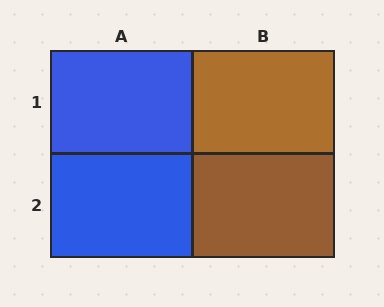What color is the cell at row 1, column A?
Blue.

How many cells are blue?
2 cells are blue.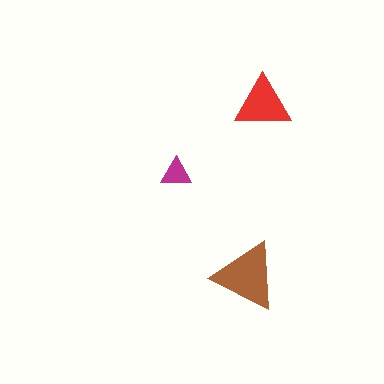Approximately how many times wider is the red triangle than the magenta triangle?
About 2 times wider.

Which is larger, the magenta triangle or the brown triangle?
The brown one.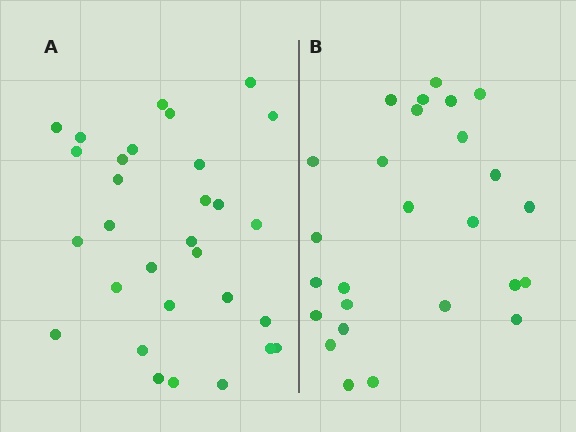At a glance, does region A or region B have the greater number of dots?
Region A (the left region) has more dots.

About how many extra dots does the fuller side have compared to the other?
Region A has about 4 more dots than region B.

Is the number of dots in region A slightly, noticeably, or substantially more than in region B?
Region A has only slightly more — the two regions are fairly close. The ratio is roughly 1.2 to 1.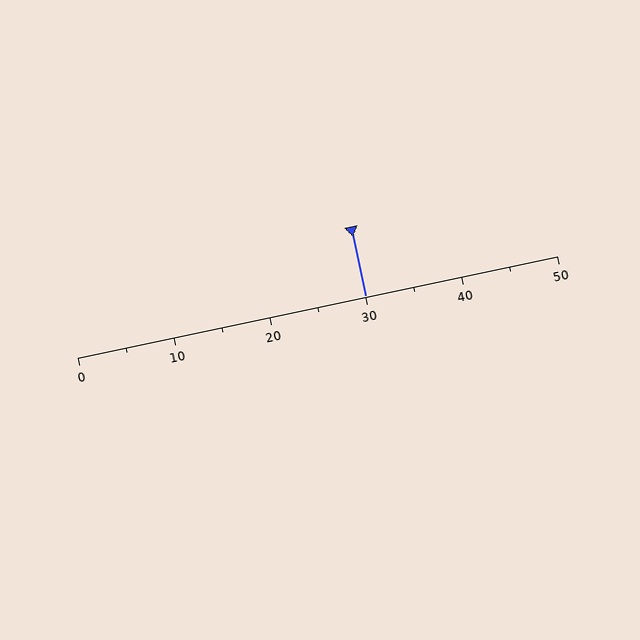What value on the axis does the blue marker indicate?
The marker indicates approximately 30.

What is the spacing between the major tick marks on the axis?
The major ticks are spaced 10 apart.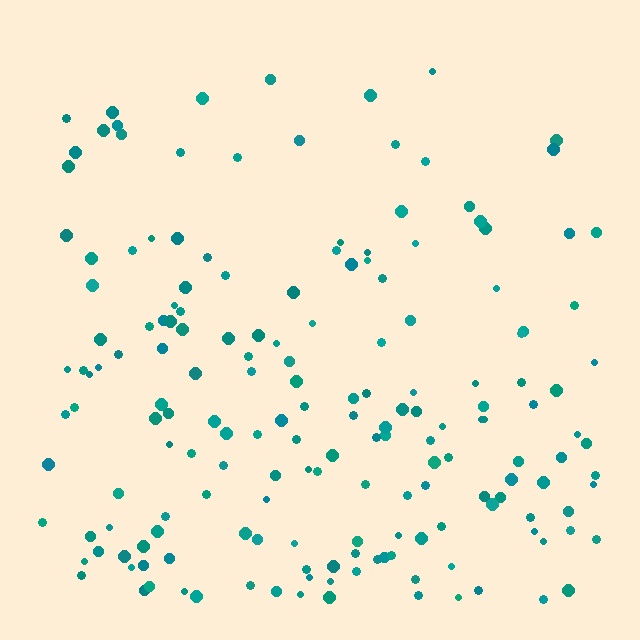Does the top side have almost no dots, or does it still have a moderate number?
Still a moderate number, just noticeably fewer than the bottom.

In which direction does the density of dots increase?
From top to bottom, with the bottom side densest.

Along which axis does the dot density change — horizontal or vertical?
Vertical.